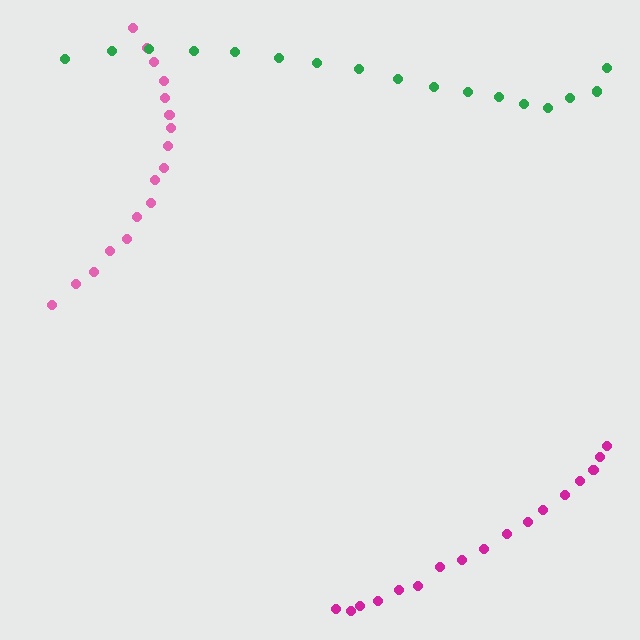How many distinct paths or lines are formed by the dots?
There are 3 distinct paths.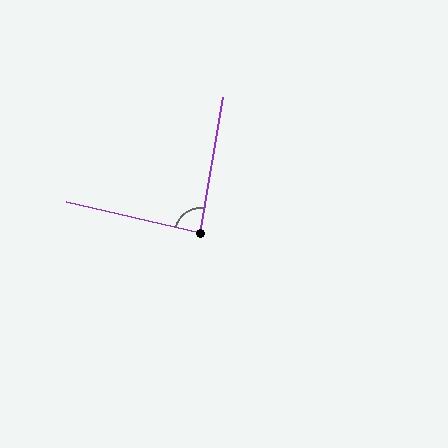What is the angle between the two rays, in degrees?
Approximately 86 degrees.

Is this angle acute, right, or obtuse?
It is approximately a right angle.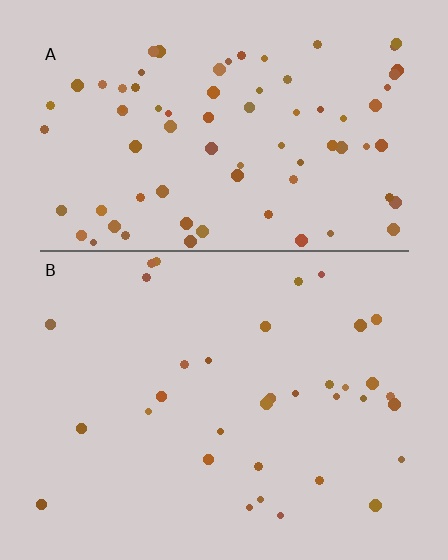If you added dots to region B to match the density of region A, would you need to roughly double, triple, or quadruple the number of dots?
Approximately double.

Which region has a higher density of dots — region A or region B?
A (the top).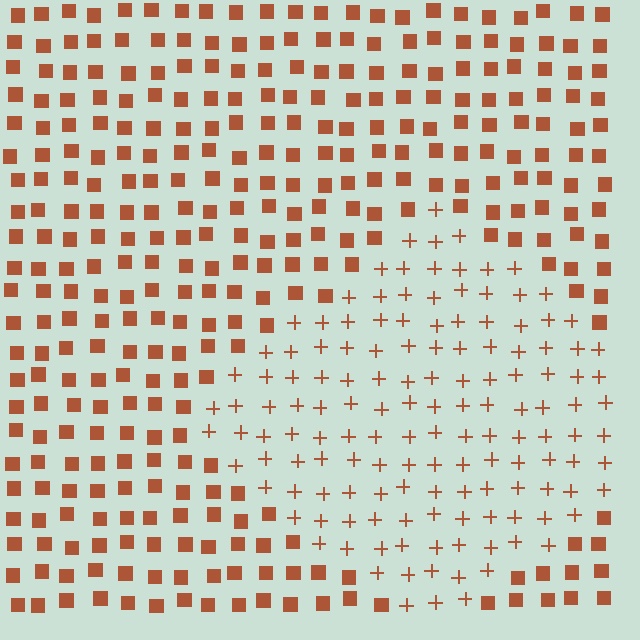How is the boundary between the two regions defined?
The boundary is defined by a change in element shape: plus signs inside vs. squares outside. All elements share the same color and spacing.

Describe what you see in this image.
The image is filled with small brown elements arranged in a uniform grid. A diamond-shaped region contains plus signs, while the surrounding area contains squares. The boundary is defined purely by the change in element shape.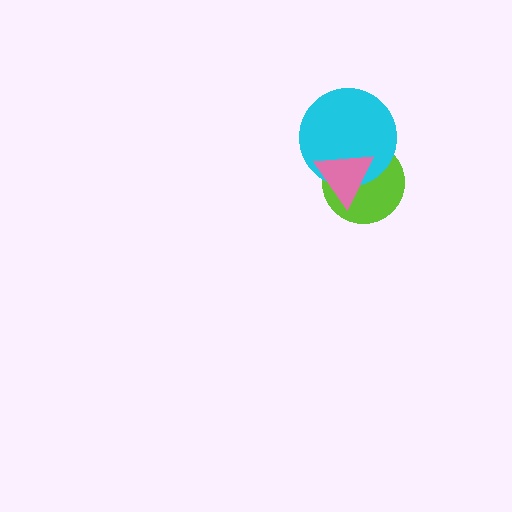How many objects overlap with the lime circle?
2 objects overlap with the lime circle.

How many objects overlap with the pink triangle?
2 objects overlap with the pink triangle.